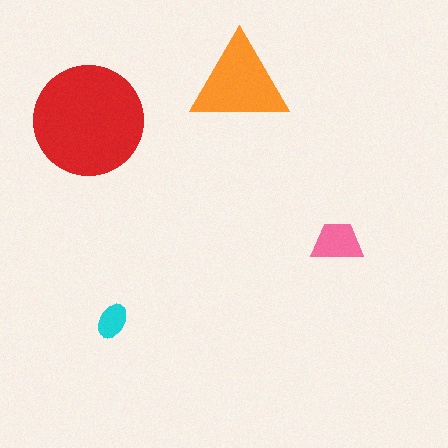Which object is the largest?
The red circle.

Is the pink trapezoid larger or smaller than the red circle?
Smaller.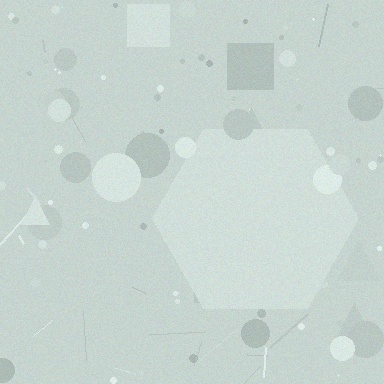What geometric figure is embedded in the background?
A hexagon is embedded in the background.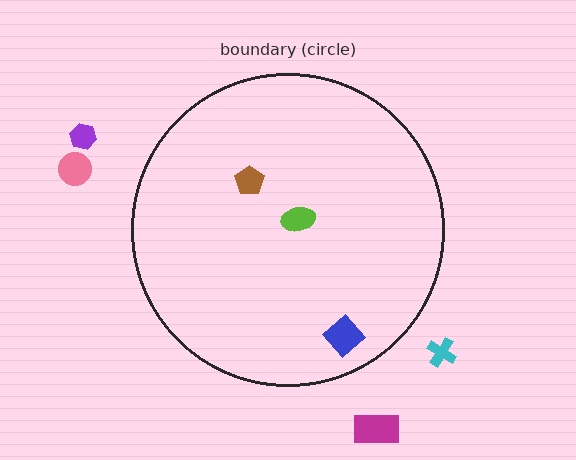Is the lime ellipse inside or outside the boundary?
Inside.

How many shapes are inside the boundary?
3 inside, 4 outside.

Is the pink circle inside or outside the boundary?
Outside.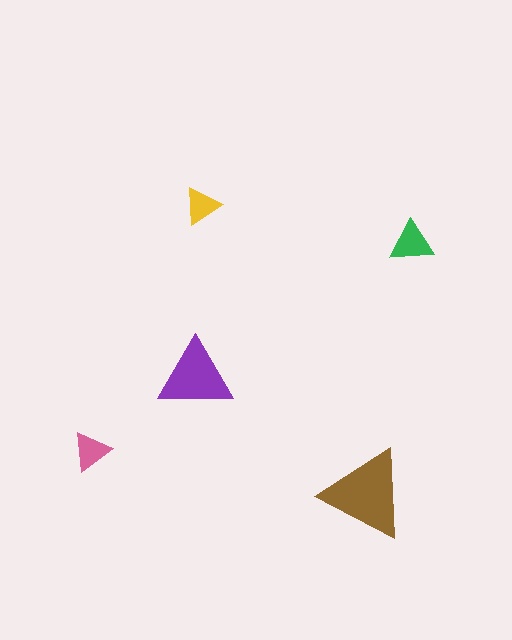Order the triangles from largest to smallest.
the brown one, the purple one, the green one, the pink one, the yellow one.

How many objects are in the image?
There are 5 objects in the image.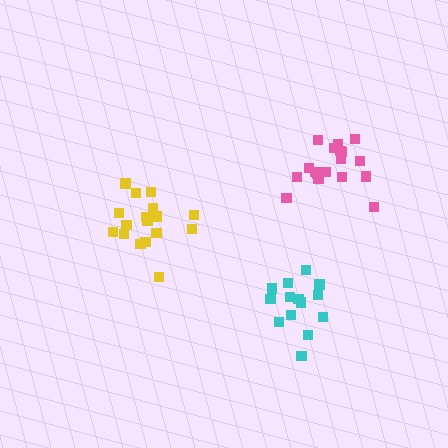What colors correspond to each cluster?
The clusters are colored: cyan, yellow, pink.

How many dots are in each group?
Group 1: 14 dots, Group 2: 18 dots, Group 3: 19 dots (51 total).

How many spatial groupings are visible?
There are 3 spatial groupings.